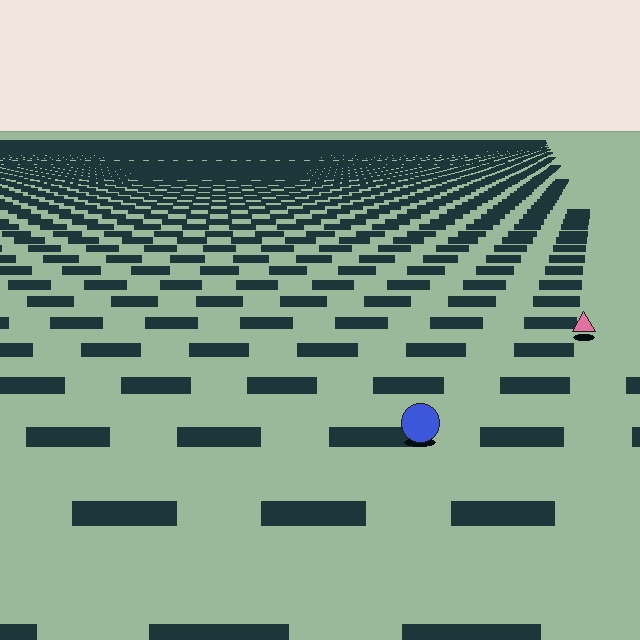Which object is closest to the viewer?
The blue circle is closest. The texture marks near it are larger and more spread out.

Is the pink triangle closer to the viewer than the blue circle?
No. The blue circle is closer — you can tell from the texture gradient: the ground texture is coarser near it.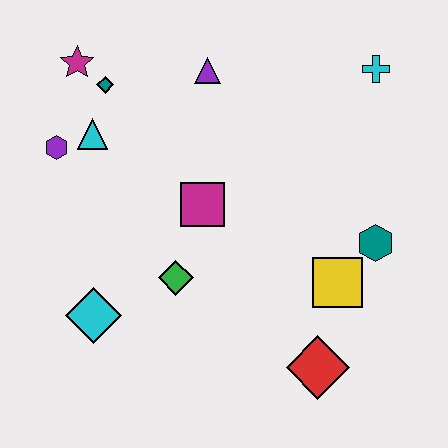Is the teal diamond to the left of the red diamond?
Yes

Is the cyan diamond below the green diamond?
Yes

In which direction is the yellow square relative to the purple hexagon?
The yellow square is to the right of the purple hexagon.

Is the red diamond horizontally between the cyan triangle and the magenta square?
No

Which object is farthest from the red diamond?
The magenta star is farthest from the red diamond.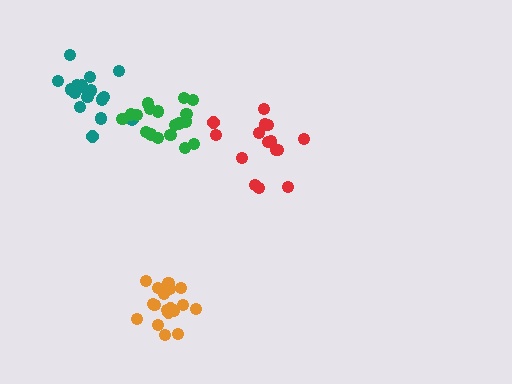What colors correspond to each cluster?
The clusters are colored: orange, red, teal, green.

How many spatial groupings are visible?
There are 4 spatial groupings.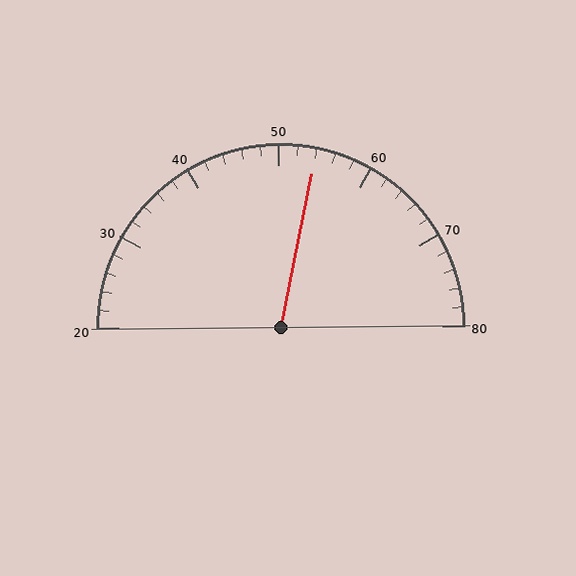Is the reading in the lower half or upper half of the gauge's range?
The reading is in the upper half of the range (20 to 80).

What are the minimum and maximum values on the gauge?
The gauge ranges from 20 to 80.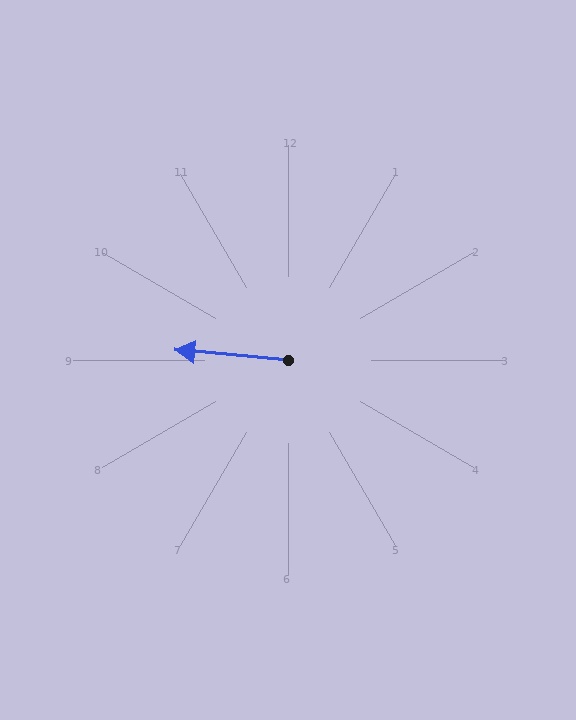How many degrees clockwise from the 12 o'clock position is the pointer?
Approximately 275 degrees.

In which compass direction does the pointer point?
West.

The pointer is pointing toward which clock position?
Roughly 9 o'clock.